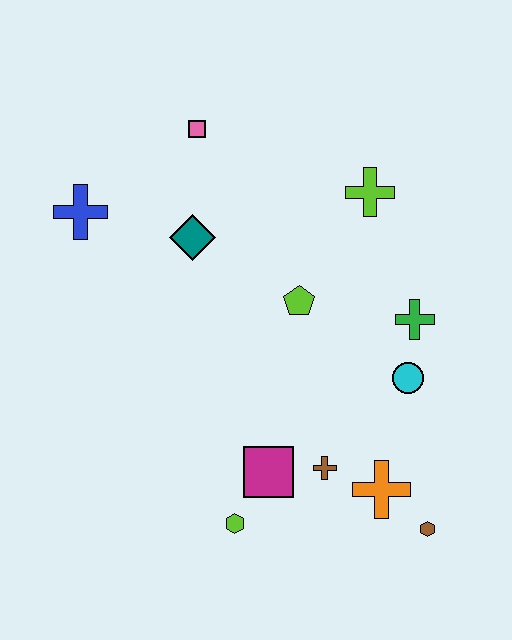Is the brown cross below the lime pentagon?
Yes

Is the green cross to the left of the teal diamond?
No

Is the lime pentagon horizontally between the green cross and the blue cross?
Yes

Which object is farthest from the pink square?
The brown hexagon is farthest from the pink square.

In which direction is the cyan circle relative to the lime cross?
The cyan circle is below the lime cross.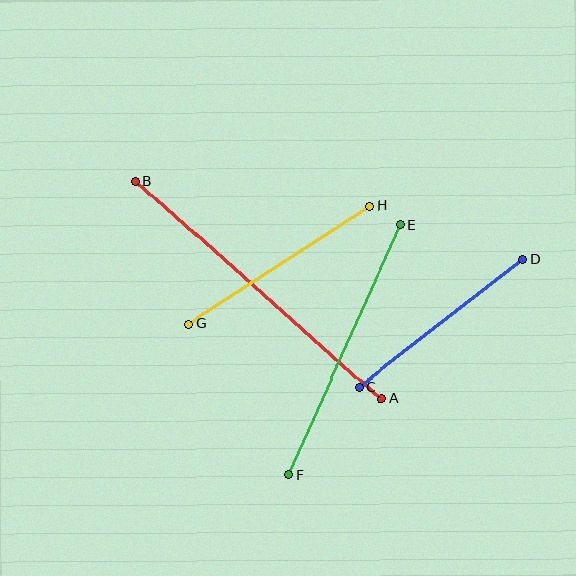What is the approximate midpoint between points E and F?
The midpoint is at approximately (344, 350) pixels.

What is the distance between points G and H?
The distance is approximately 216 pixels.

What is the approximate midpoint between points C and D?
The midpoint is at approximately (441, 323) pixels.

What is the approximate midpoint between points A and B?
The midpoint is at approximately (258, 290) pixels.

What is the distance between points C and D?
The distance is approximately 208 pixels.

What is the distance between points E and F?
The distance is approximately 273 pixels.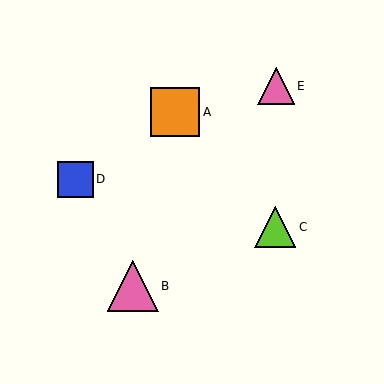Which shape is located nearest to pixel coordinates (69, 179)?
The blue square (labeled D) at (75, 179) is nearest to that location.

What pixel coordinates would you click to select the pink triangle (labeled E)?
Click at (276, 86) to select the pink triangle E.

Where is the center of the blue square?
The center of the blue square is at (75, 179).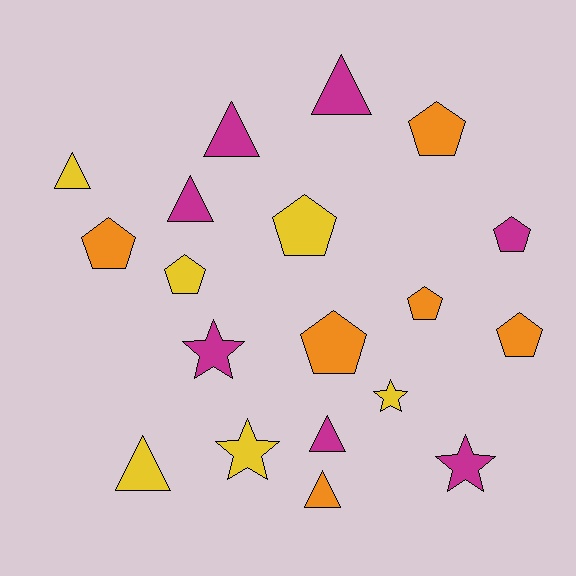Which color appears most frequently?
Magenta, with 7 objects.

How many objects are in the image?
There are 19 objects.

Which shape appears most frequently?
Pentagon, with 8 objects.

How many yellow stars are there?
There are 2 yellow stars.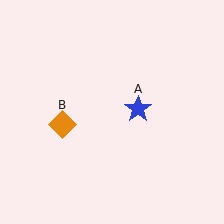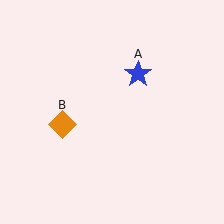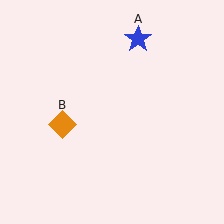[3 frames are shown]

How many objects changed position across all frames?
1 object changed position: blue star (object A).